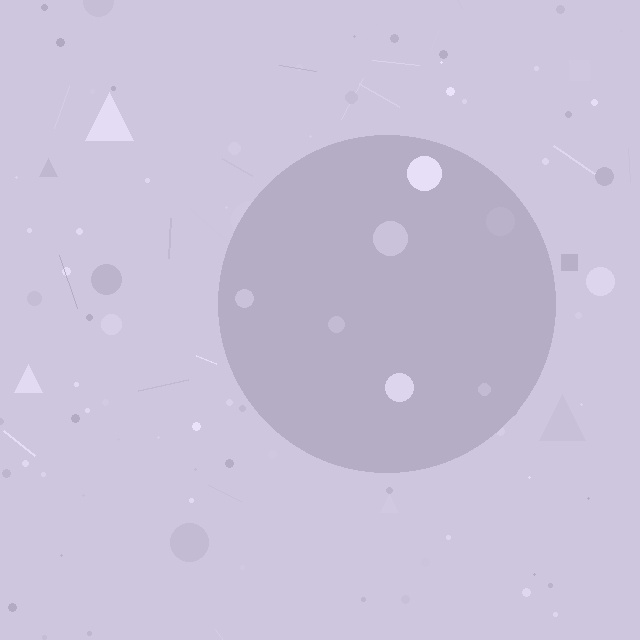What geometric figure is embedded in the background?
A circle is embedded in the background.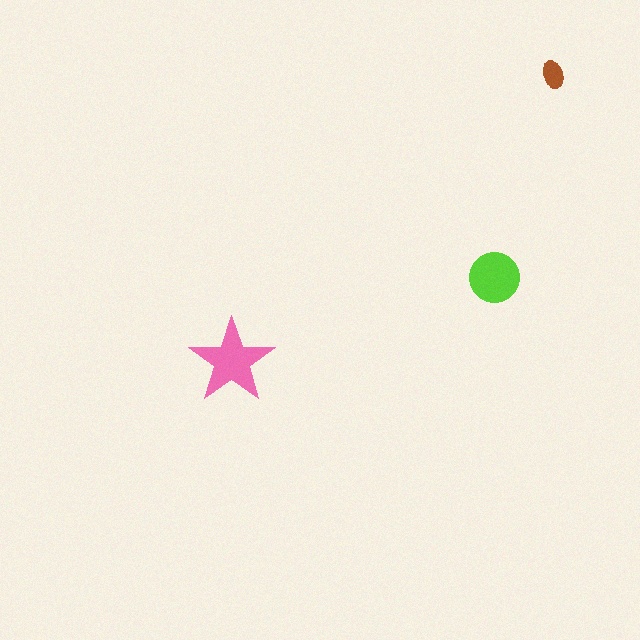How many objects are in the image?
There are 3 objects in the image.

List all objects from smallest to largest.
The brown ellipse, the lime circle, the pink star.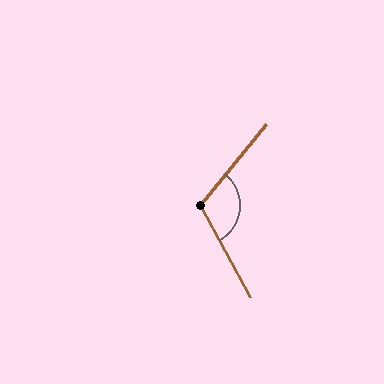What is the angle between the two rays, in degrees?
Approximately 113 degrees.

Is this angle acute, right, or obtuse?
It is obtuse.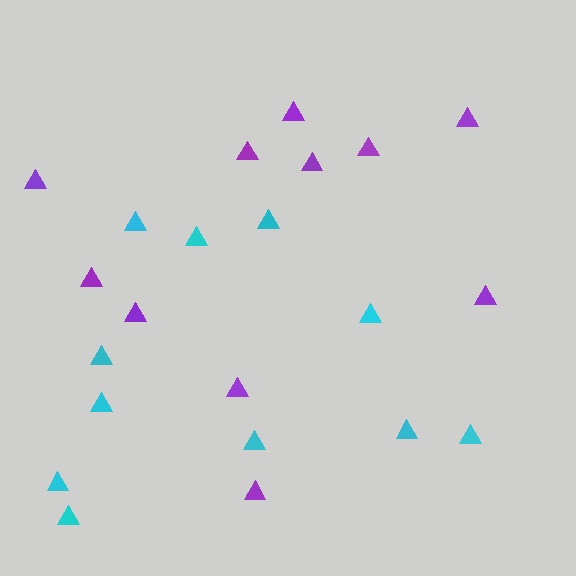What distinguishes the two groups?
There are 2 groups: one group of purple triangles (11) and one group of cyan triangles (11).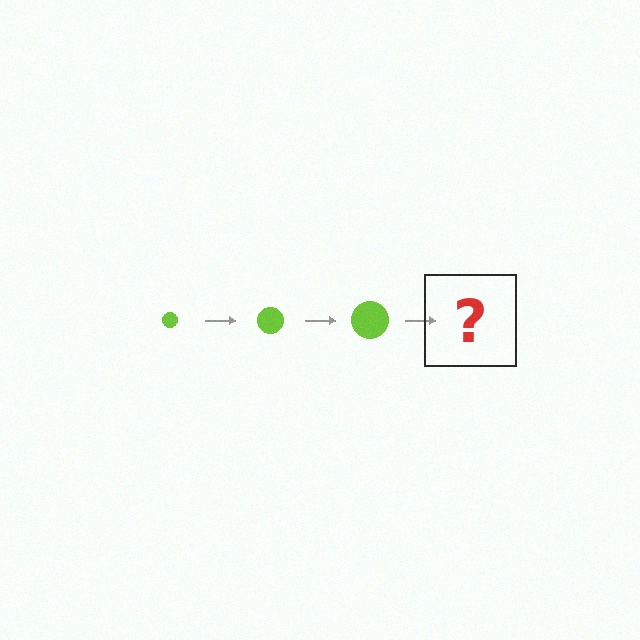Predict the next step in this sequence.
The next step is a lime circle, larger than the previous one.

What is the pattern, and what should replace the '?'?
The pattern is that the circle gets progressively larger each step. The '?' should be a lime circle, larger than the previous one.